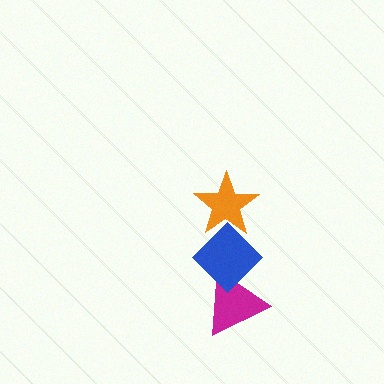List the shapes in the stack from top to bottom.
From top to bottom: the orange star, the blue diamond, the magenta triangle.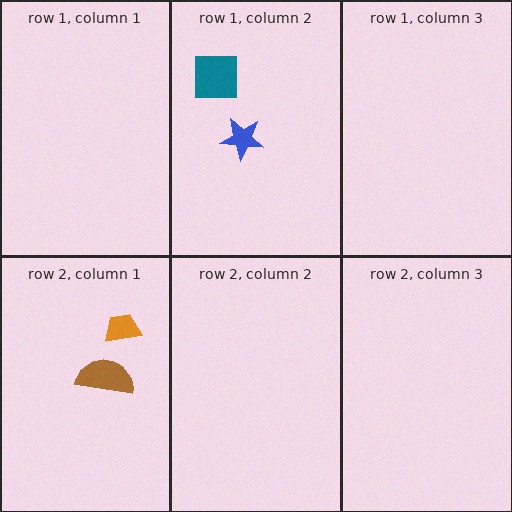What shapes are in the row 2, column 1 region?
The brown semicircle, the orange trapezoid.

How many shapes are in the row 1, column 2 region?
2.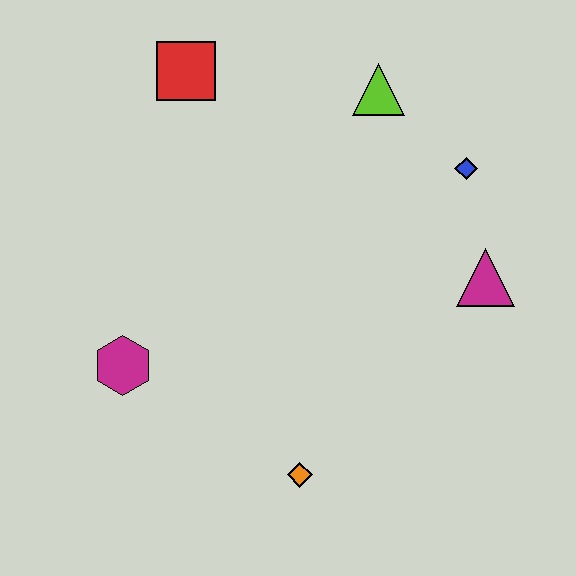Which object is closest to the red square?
The lime triangle is closest to the red square.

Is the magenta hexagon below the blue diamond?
Yes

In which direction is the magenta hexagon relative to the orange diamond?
The magenta hexagon is to the left of the orange diamond.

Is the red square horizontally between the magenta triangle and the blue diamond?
No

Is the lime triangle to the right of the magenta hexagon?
Yes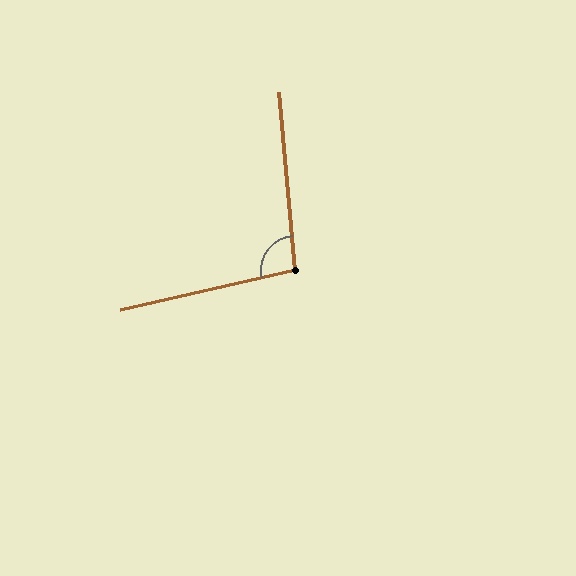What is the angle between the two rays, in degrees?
Approximately 98 degrees.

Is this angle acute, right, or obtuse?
It is obtuse.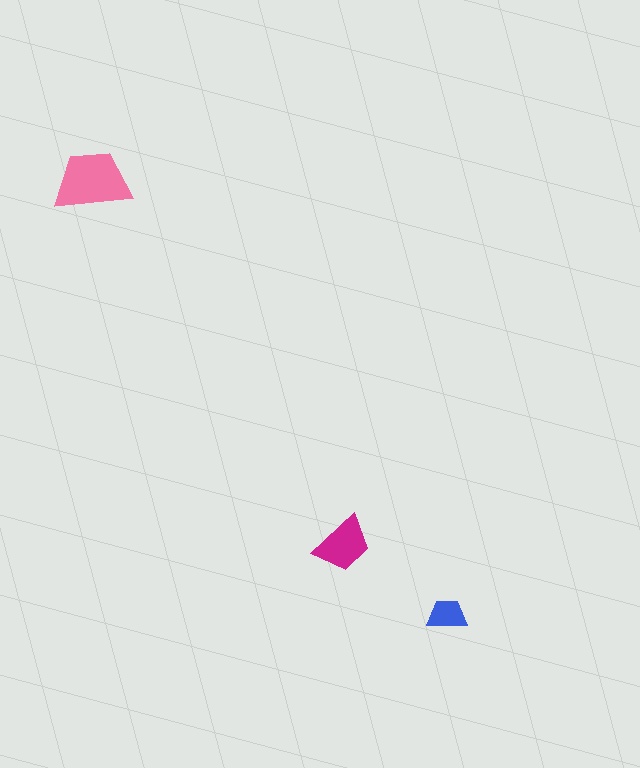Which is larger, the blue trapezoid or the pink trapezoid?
The pink one.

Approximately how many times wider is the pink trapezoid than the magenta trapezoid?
About 1.5 times wider.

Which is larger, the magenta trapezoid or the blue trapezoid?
The magenta one.